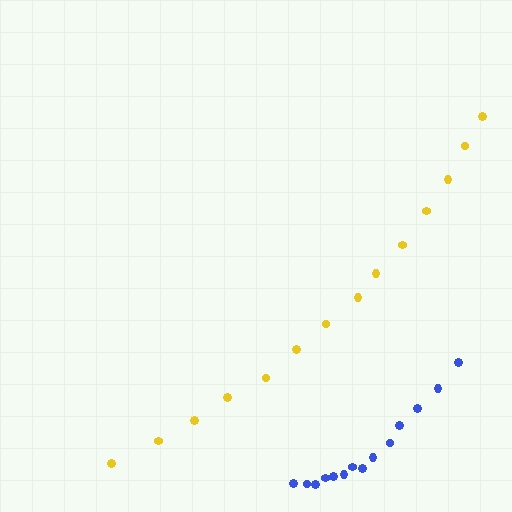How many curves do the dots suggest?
There are 2 distinct paths.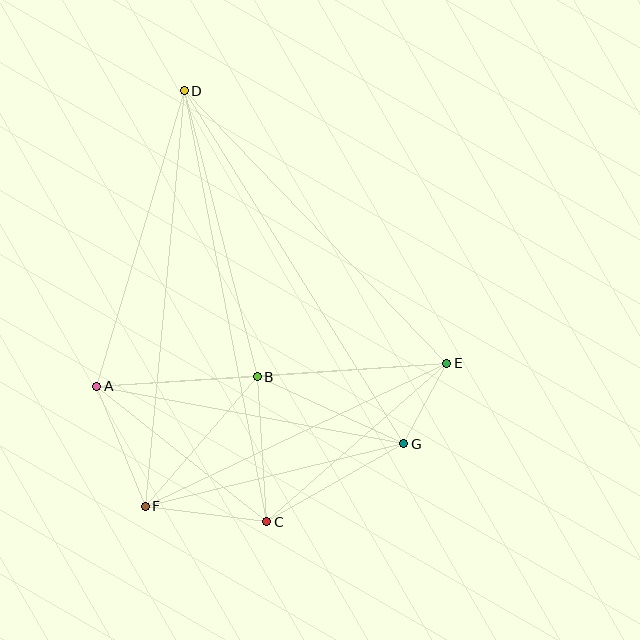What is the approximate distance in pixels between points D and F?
The distance between D and F is approximately 418 pixels.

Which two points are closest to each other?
Points E and G are closest to each other.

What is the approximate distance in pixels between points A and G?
The distance between A and G is approximately 312 pixels.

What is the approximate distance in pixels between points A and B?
The distance between A and B is approximately 160 pixels.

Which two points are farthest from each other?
Points C and D are farthest from each other.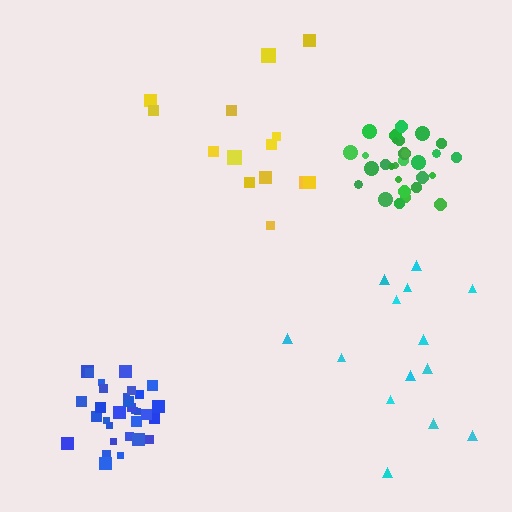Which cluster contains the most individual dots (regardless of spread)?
Blue (32).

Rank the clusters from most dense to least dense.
blue, green, yellow, cyan.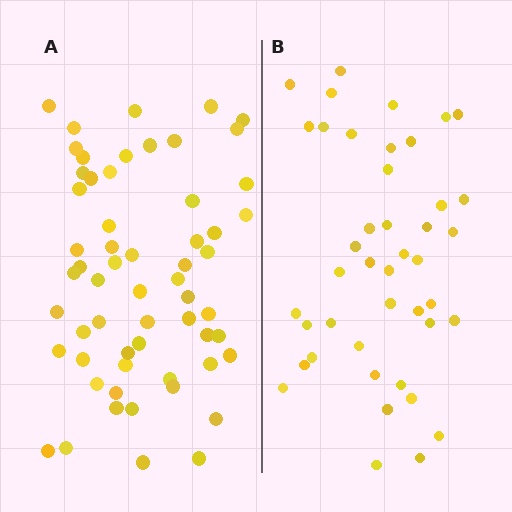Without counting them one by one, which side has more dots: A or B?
Region A (the left region) has more dots.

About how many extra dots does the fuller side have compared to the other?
Region A has approximately 15 more dots than region B.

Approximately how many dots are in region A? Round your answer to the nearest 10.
About 60 dots. (The exact count is 59, which rounds to 60.)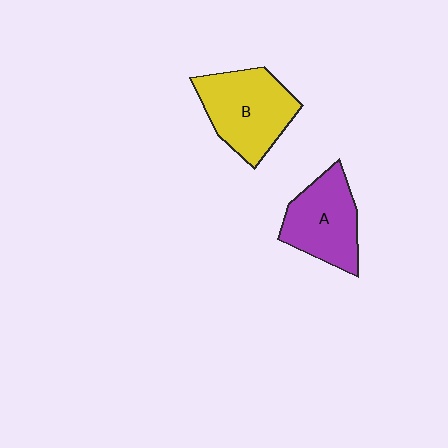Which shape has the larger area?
Shape B (yellow).